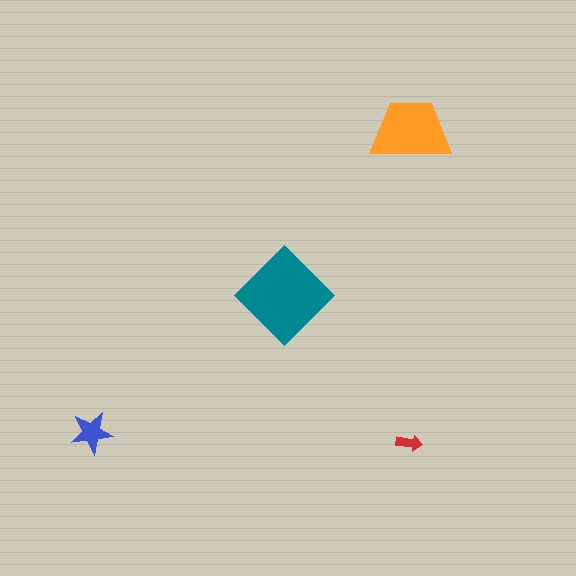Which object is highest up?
The orange trapezoid is topmost.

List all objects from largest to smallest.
The teal diamond, the orange trapezoid, the blue star, the red arrow.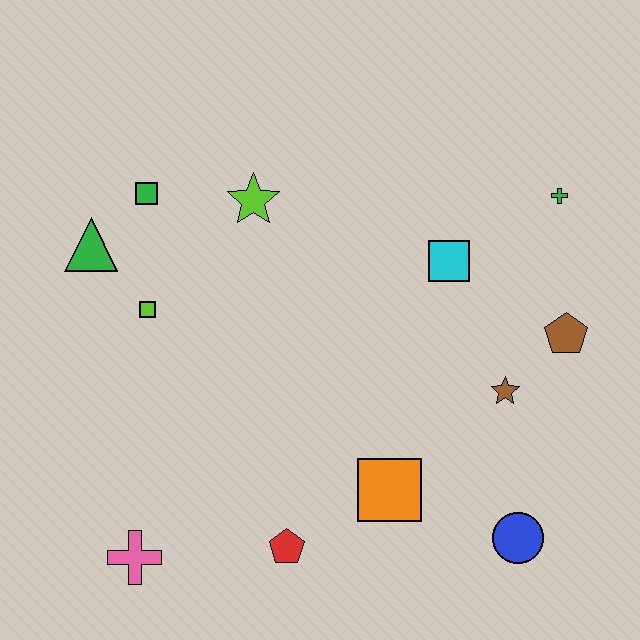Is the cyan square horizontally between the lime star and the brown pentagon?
Yes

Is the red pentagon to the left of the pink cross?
No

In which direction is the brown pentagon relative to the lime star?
The brown pentagon is to the right of the lime star.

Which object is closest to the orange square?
The red pentagon is closest to the orange square.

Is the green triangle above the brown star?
Yes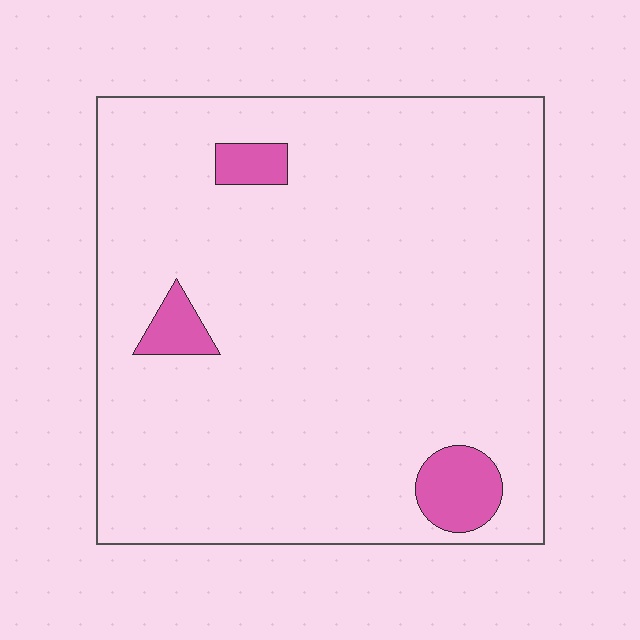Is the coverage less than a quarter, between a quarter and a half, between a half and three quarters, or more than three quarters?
Less than a quarter.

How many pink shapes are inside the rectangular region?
3.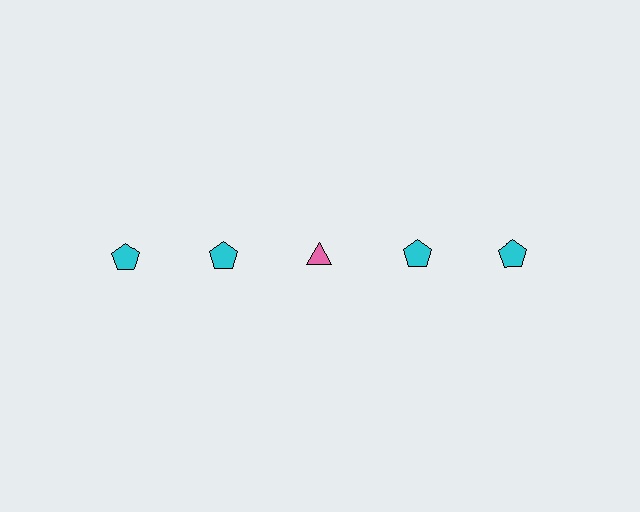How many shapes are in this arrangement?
There are 5 shapes arranged in a grid pattern.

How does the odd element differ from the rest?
It differs in both color (pink instead of cyan) and shape (triangle instead of pentagon).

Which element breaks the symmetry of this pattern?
The pink triangle in the top row, center column breaks the symmetry. All other shapes are cyan pentagons.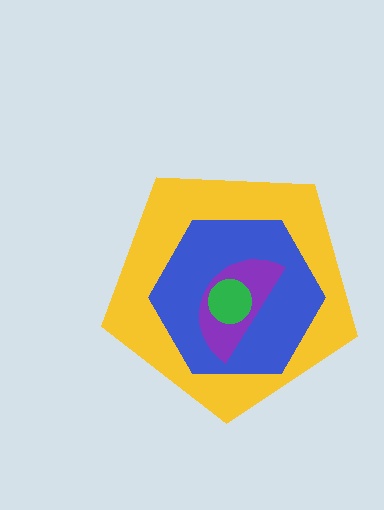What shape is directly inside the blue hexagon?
The purple semicircle.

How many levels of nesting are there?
4.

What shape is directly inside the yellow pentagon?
The blue hexagon.